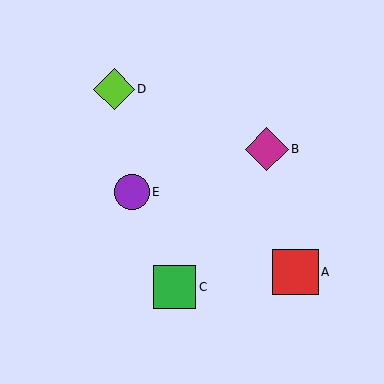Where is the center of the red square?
The center of the red square is at (296, 272).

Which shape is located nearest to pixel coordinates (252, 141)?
The magenta diamond (labeled B) at (267, 149) is nearest to that location.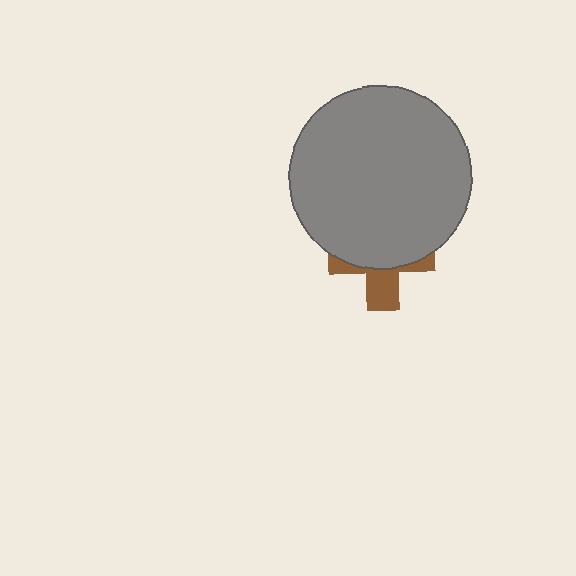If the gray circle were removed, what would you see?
You would see the complete brown cross.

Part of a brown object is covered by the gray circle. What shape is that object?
It is a cross.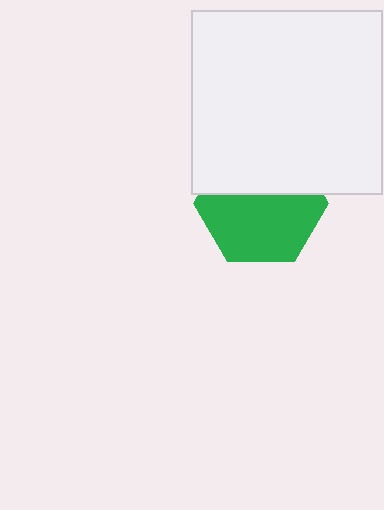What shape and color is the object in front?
The object in front is a white rectangle.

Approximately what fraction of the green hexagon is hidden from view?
Roughly 42% of the green hexagon is hidden behind the white rectangle.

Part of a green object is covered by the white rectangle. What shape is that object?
It is a hexagon.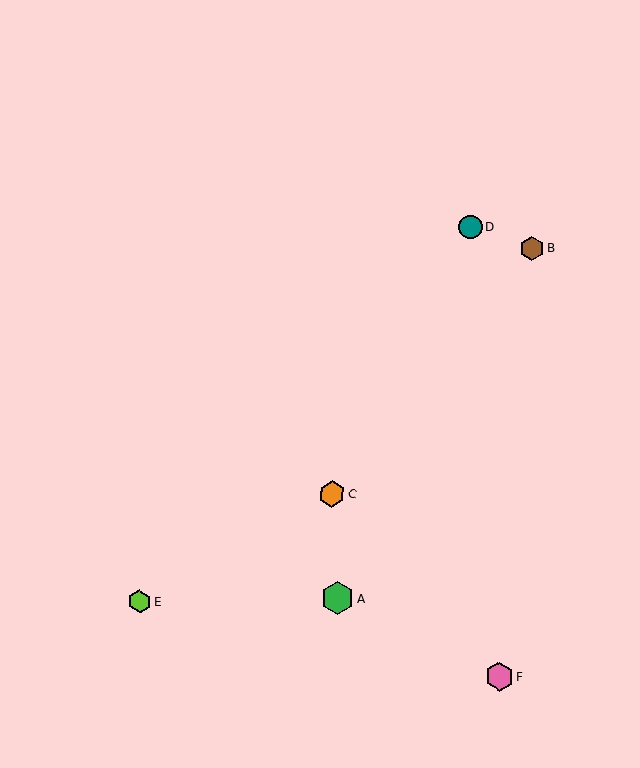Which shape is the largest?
The green hexagon (labeled A) is the largest.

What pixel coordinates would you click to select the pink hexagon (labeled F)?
Click at (499, 676) to select the pink hexagon F.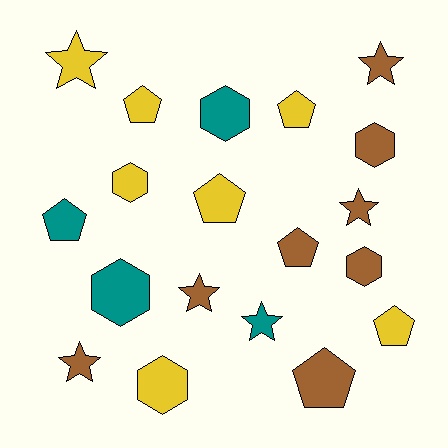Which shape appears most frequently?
Pentagon, with 7 objects.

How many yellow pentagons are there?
There are 4 yellow pentagons.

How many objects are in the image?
There are 19 objects.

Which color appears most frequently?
Brown, with 8 objects.